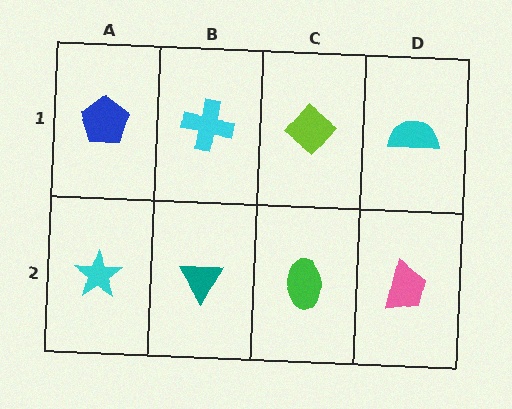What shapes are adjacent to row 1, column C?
A green ellipse (row 2, column C), a cyan cross (row 1, column B), a cyan semicircle (row 1, column D).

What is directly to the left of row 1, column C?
A cyan cross.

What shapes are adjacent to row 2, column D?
A cyan semicircle (row 1, column D), a green ellipse (row 2, column C).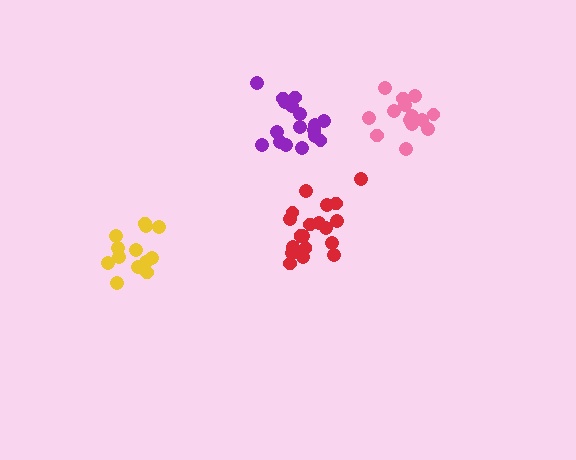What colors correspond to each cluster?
The clusters are colored: red, pink, yellow, purple.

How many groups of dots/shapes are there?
There are 4 groups.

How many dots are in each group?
Group 1: 19 dots, Group 2: 14 dots, Group 3: 13 dots, Group 4: 17 dots (63 total).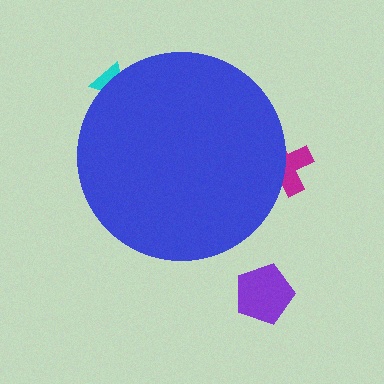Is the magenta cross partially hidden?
Yes, the magenta cross is partially hidden behind the blue circle.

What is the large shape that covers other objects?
A blue circle.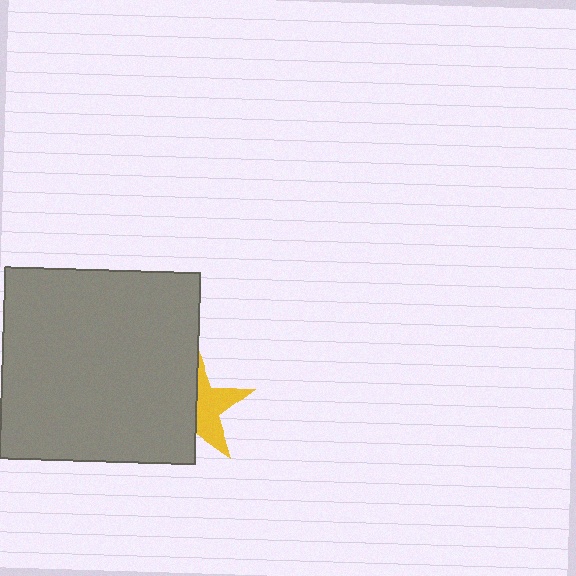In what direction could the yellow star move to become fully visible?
The yellow star could move right. That would shift it out from behind the gray rectangle entirely.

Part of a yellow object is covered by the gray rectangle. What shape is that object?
It is a star.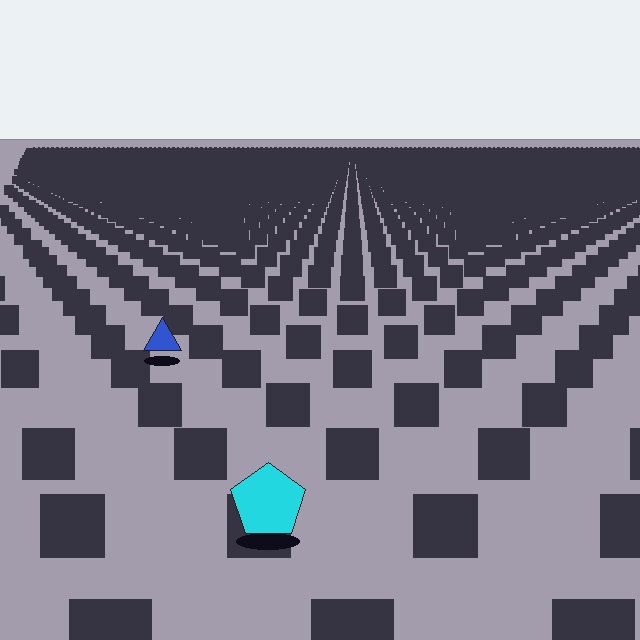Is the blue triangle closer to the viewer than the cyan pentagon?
No. The cyan pentagon is closer — you can tell from the texture gradient: the ground texture is coarser near it.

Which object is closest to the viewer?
The cyan pentagon is closest. The texture marks near it are larger and more spread out.